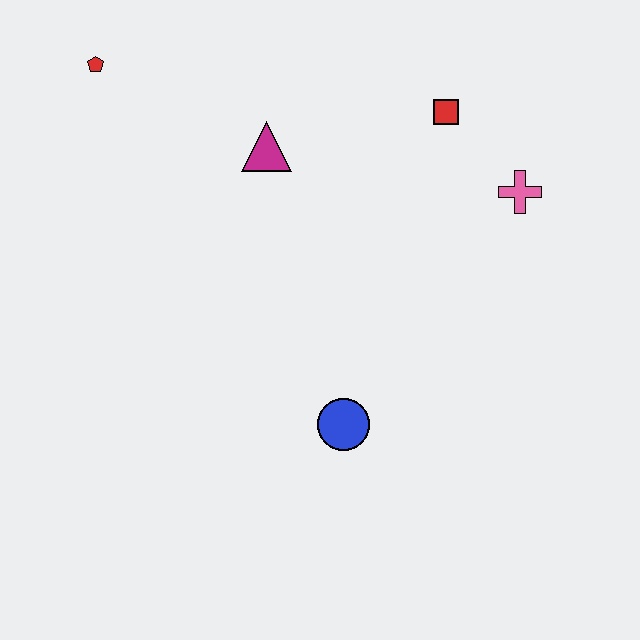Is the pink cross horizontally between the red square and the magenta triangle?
No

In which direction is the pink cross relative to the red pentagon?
The pink cross is to the right of the red pentagon.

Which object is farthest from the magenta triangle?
The blue circle is farthest from the magenta triangle.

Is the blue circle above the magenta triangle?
No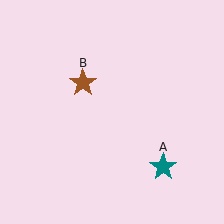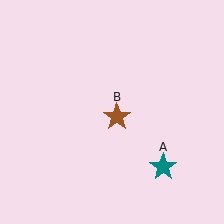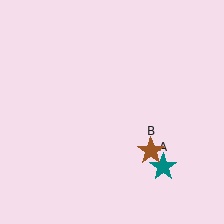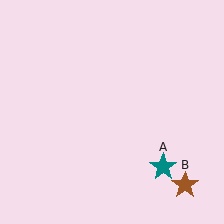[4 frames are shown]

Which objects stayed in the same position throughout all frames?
Teal star (object A) remained stationary.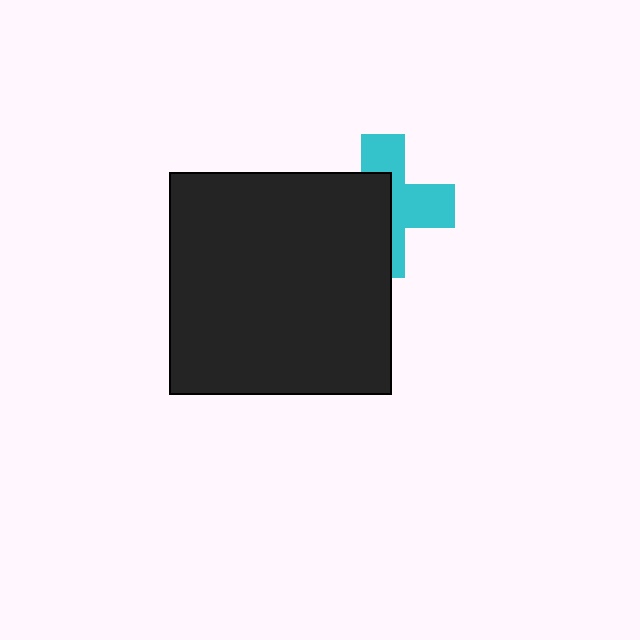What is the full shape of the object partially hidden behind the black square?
The partially hidden object is a cyan cross.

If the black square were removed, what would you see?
You would see the complete cyan cross.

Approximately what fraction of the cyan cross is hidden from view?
Roughly 51% of the cyan cross is hidden behind the black square.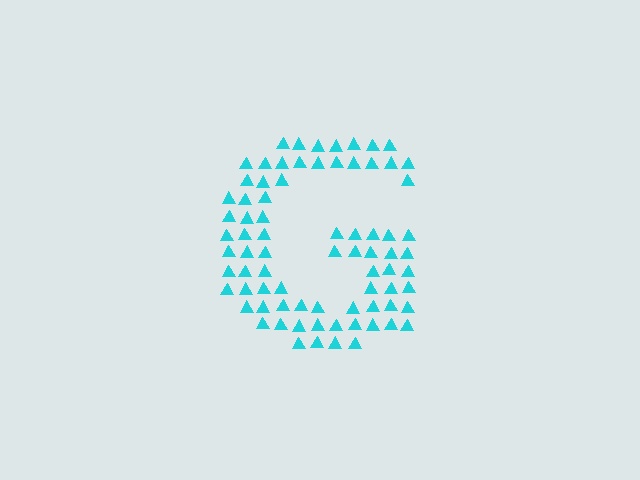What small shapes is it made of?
It is made of small triangles.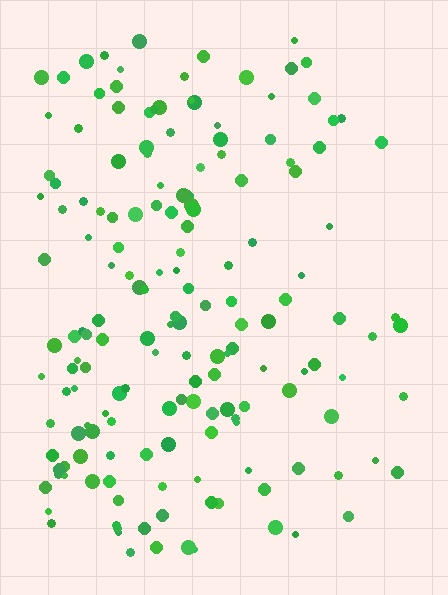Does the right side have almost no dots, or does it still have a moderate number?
Still a moderate number, just noticeably fewer than the left.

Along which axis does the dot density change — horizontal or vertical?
Horizontal.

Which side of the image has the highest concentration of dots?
The left.